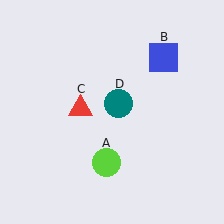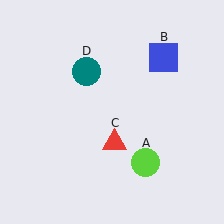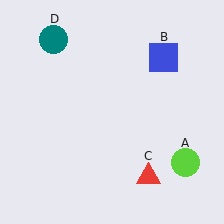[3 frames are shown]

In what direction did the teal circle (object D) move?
The teal circle (object D) moved up and to the left.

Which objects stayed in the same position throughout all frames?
Blue square (object B) remained stationary.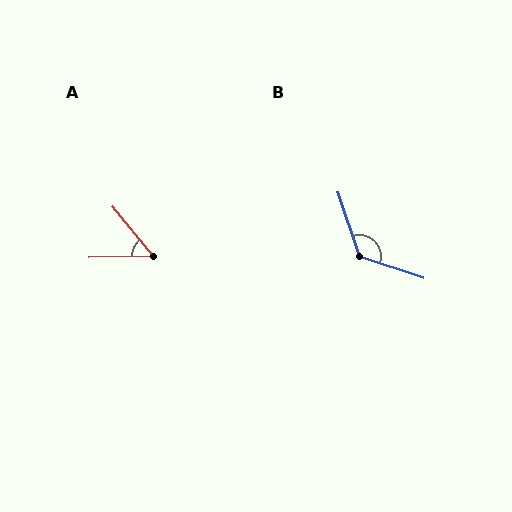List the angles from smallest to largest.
A (53°), B (127°).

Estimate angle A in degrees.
Approximately 53 degrees.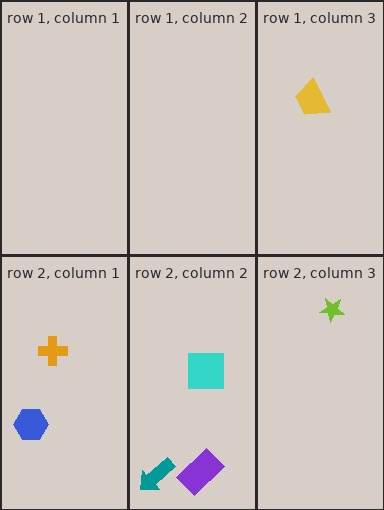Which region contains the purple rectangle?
The row 2, column 2 region.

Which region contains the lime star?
The row 2, column 3 region.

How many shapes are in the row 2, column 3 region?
1.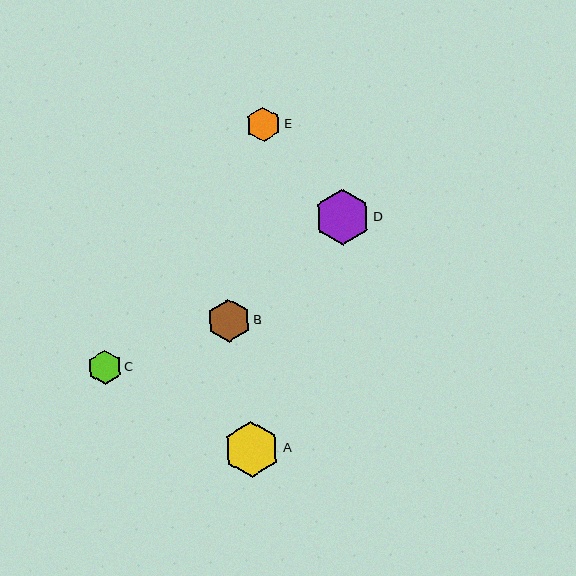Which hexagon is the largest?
Hexagon D is the largest with a size of approximately 56 pixels.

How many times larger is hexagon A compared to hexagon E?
Hexagon A is approximately 1.6 times the size of hexagon E.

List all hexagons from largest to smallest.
From largest to smallest: D, A, B, E, C.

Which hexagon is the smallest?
Hexagon C is the smallest with a size of approximately 34 pixels.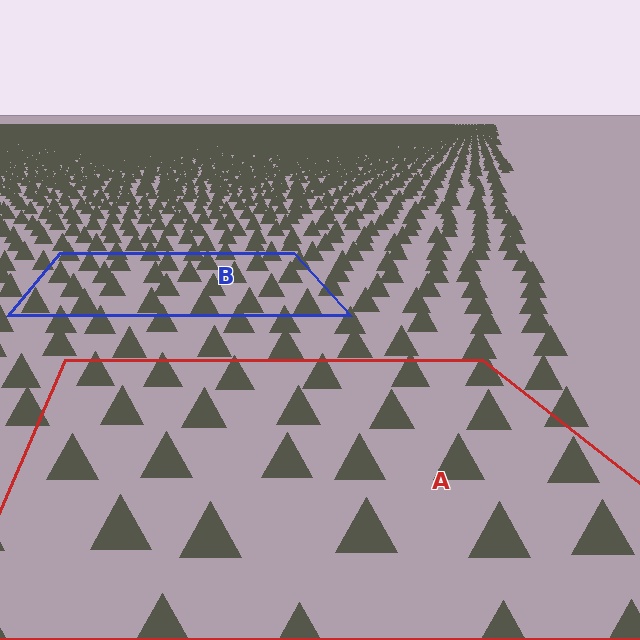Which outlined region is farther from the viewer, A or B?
Region B is farther from the viewer — the texture elements inside it appear smaller and more densely packed.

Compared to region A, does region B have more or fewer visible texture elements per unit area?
Region B has more texture elements per unit area — they are packed more densely because it is farther away.